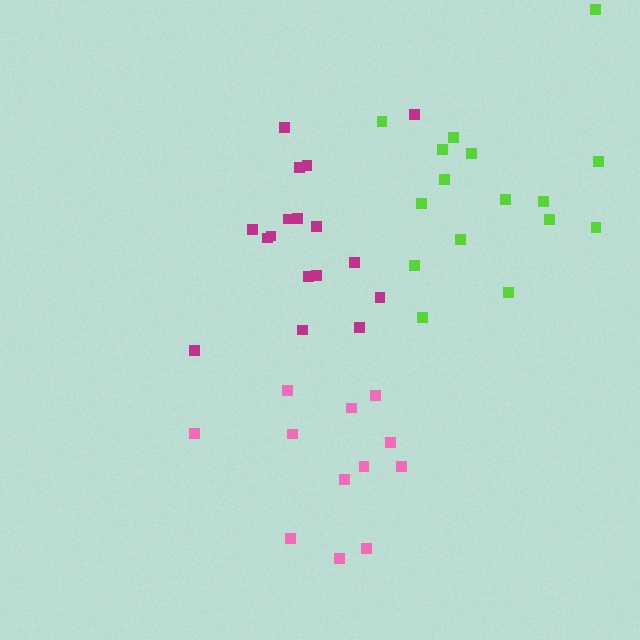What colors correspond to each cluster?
The clusters are colored: magenta, pink, lime.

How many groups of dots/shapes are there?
There are 3 groups.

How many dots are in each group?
Group 1: 17 dots, Group 2: 12 dots, Group 3: 16 dots (45 total).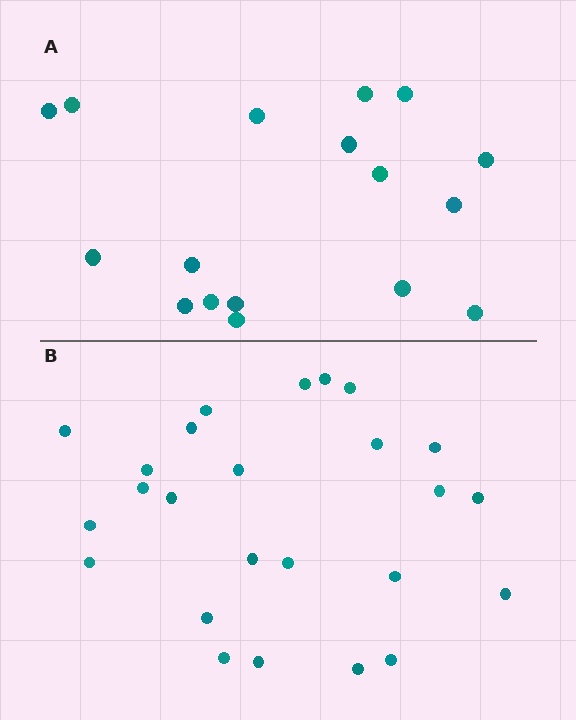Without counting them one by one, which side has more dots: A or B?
Region B (the bottom region) has more dots.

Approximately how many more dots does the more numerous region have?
Region B has roughly 8 or so more dots than region A.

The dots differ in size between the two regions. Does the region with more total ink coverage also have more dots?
No. Region A has more total ink coverage because its dots are larger, but region B actually contains more individual dots. Total area can be misleading — the number of items is what matters here.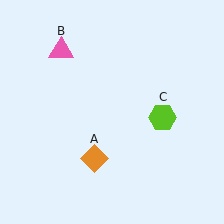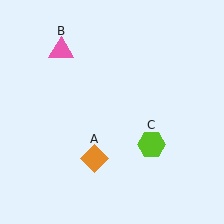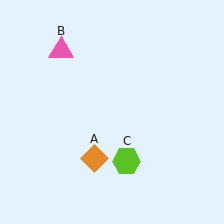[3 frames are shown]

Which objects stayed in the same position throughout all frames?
Orange diamond (object A) and pink triangle (object B) remained stationary.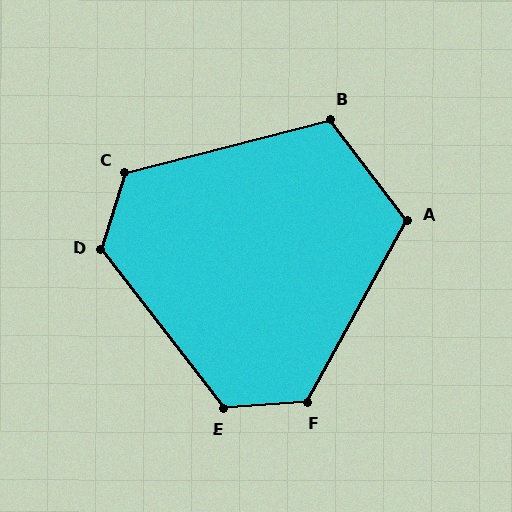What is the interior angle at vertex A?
Approximately 114 degrees (obtuse).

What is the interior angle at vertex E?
Approximately 124 degrees (obtuse).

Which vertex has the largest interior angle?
D, at approximately 125 degrees.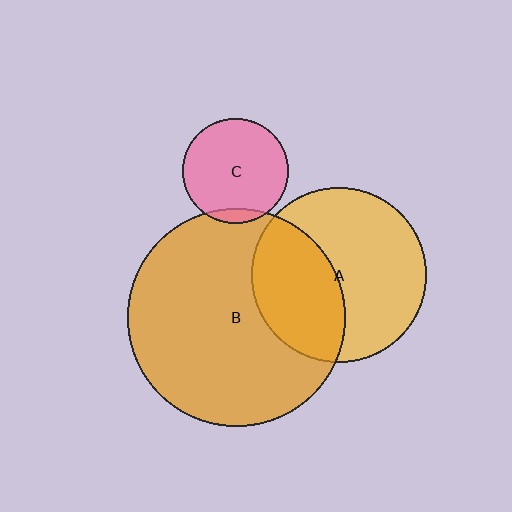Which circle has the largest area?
Circle B (orange).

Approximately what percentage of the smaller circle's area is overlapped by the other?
Approximately 40%.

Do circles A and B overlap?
Yes.